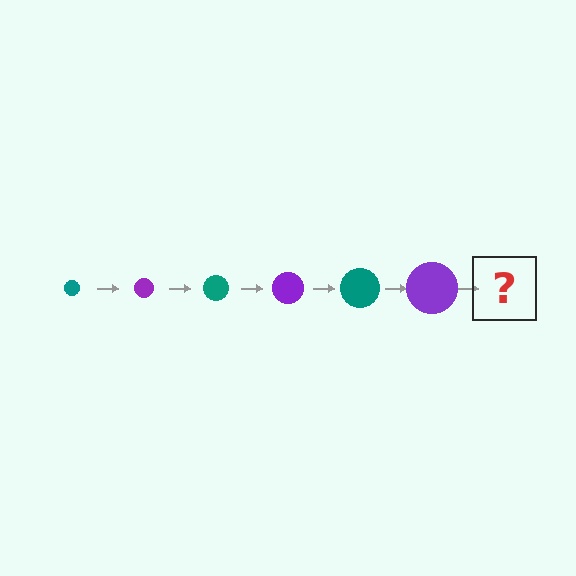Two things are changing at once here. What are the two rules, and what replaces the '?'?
The two rules are that the circle grows larger each step and the color cycles through teal and purple. The '?' should be a teal circle, larger than the previous one.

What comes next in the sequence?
The next element should be a teal circle, larger than the previous one.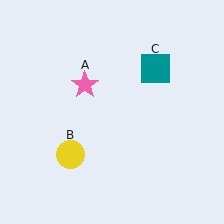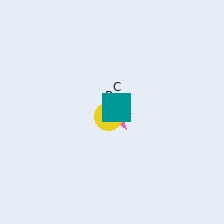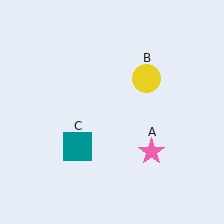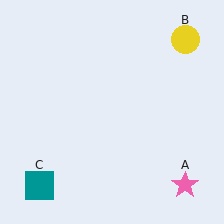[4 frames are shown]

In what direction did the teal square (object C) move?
The teal square (object C) moved down and to the left.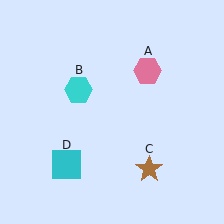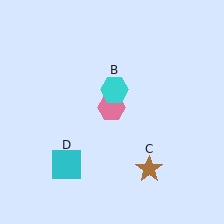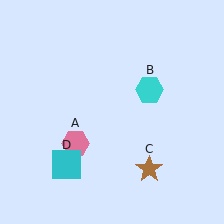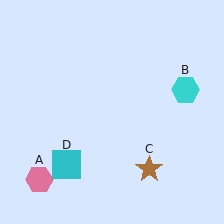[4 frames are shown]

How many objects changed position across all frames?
2 objects changed position: pink hexagon (object A), cyan hexagon (object B).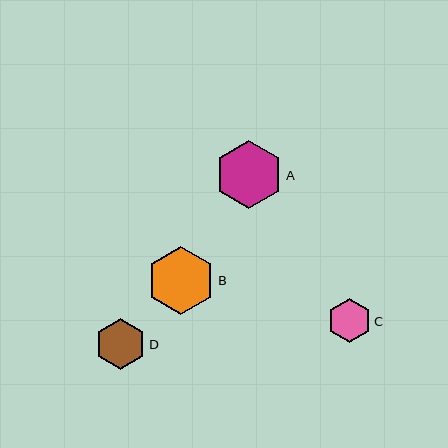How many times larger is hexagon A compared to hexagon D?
Hexagon A is approximately 1.3 times the size of hexagon D.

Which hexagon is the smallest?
Hexagon C is the smallest with a size of approximately 44 pixels.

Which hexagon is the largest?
Hexagon B is the largest with a size of approximately 68 pixels.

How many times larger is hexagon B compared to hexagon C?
Hexagon B is approximately 1.6 times the size of hexagon C.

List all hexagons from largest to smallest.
From largest to smallest: B, A, D, C.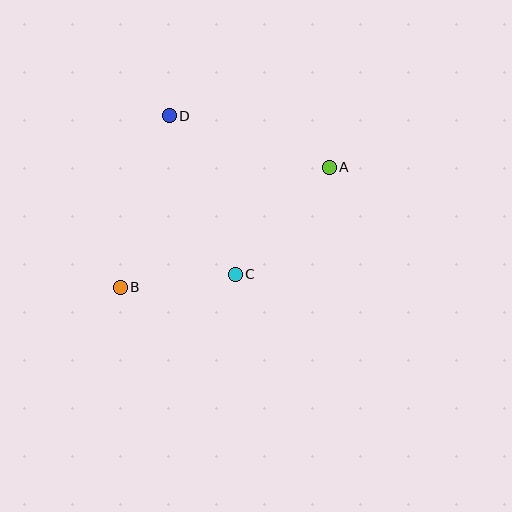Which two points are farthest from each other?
Points A and B are farthest from each other.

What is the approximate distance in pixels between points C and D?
The distance between C and D is approximately 172 pixels.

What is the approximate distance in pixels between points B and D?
The distance between B and D is approximately 179 pixels.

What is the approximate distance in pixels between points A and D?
The distance between A and D is approximately 169 pixels.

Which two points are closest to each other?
Points B and C are closest to each other.